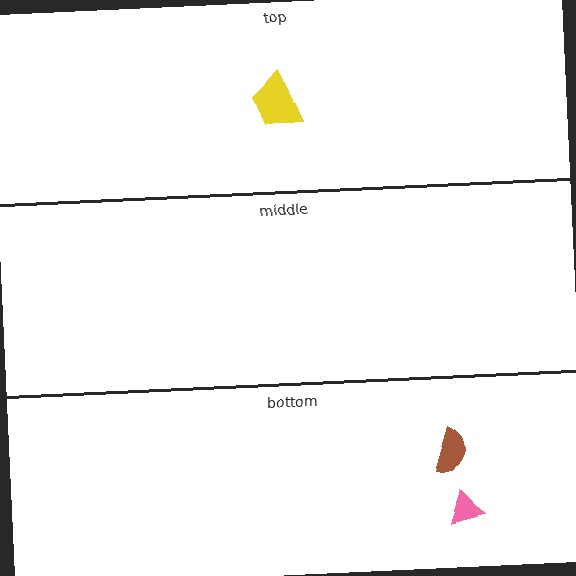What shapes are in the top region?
The yellow trapezoid.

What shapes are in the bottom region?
The brown semicircle, the pink triangle.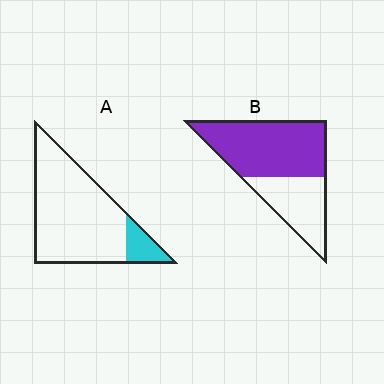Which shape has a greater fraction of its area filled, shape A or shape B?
Shape B.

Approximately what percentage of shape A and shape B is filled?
A is approximately 15% and B is approximately 65%.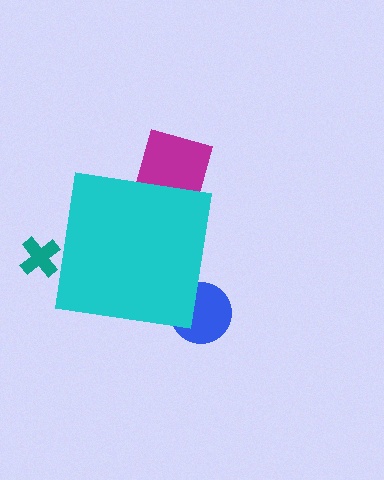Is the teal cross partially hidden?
Yes, the teal cross is partially hidden behind the cyan square.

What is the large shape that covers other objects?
A cyan square.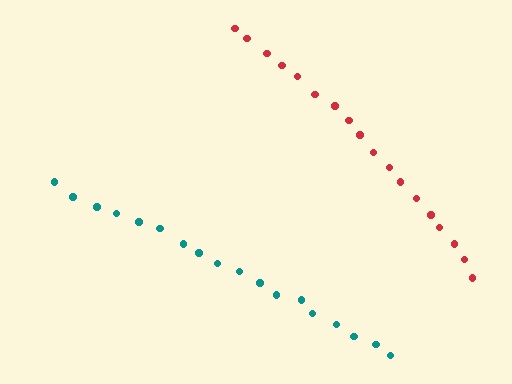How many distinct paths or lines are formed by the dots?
There are 2 distinct paths.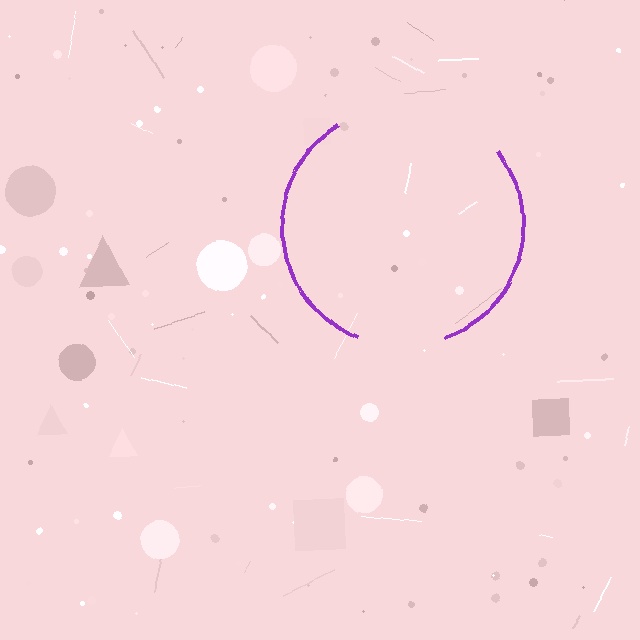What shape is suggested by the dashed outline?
The dashed outline suggests a circle.